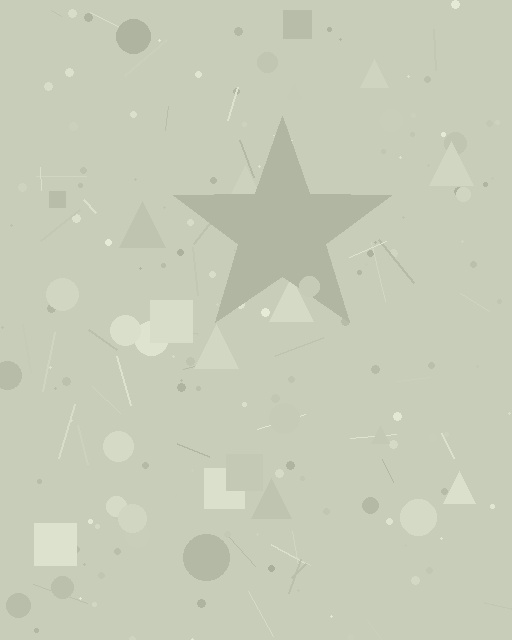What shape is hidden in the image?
A star is hidden in the image.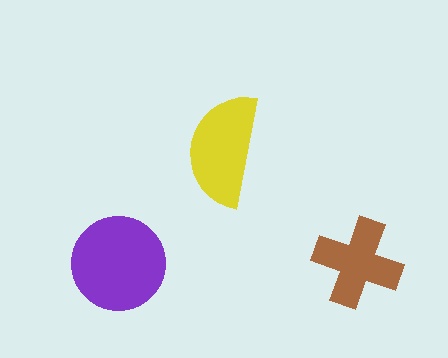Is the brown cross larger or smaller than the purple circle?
Smaller.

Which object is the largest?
The purple circle.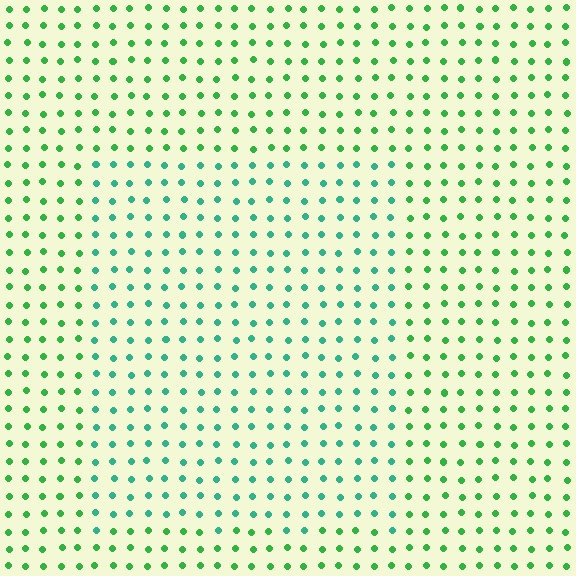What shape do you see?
I see a rectangle.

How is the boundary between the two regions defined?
The boundary is defined purely by a slight shift in hue (about 33 degrees). Spacing, size, and orientation are identical on both sides.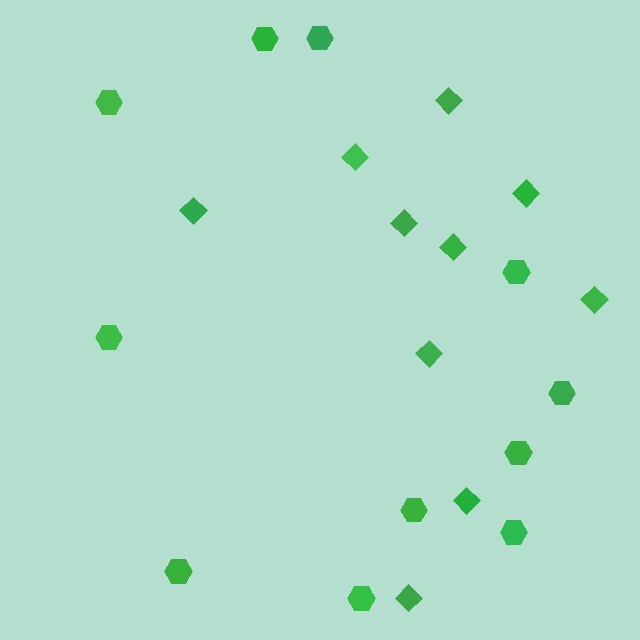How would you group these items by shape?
There are 2 groups: one group of hexagons (11) and one group of diamonds (10).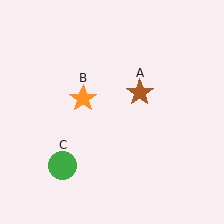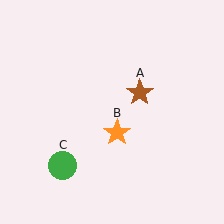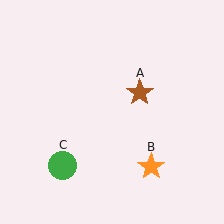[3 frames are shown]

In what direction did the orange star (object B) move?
The orange star (object B) moved down and to the right.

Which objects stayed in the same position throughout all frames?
Brown star (object A) and green circle (object C) remained stationary.